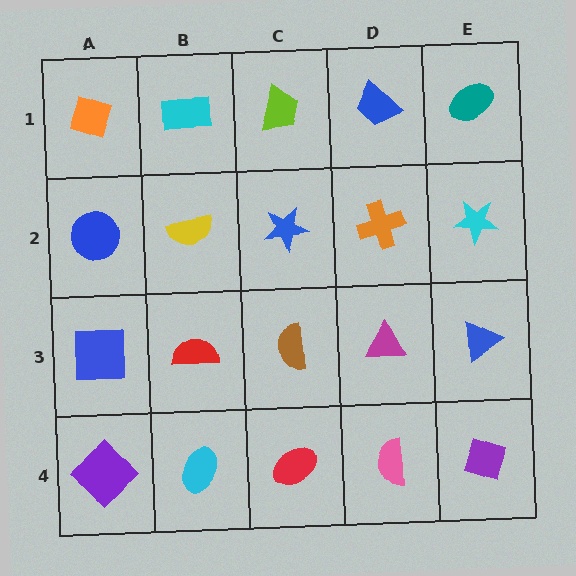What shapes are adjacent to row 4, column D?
A magenta triangle (row 3, column D), a red ellipse (row 4, column C), a purple diamond (row 4, column E).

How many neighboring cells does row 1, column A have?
2.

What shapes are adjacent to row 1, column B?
A yellow semicircle (row 2, column B), an orange diamond (row 1, column A), a lime trapezoid (row 1, column C).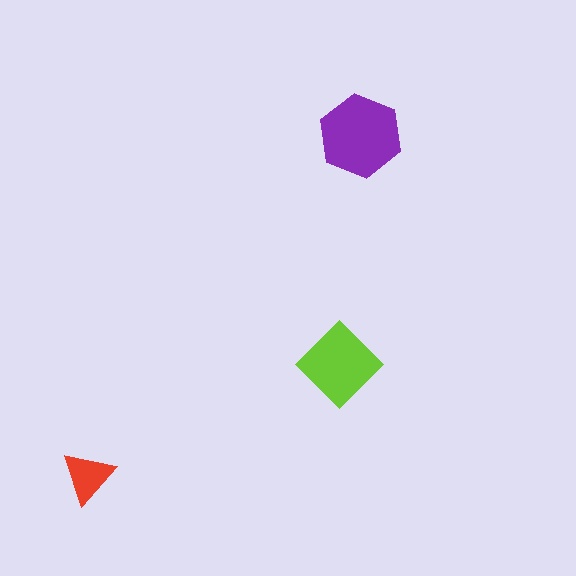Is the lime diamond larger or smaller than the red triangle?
Larger.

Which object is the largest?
The purple hexagon.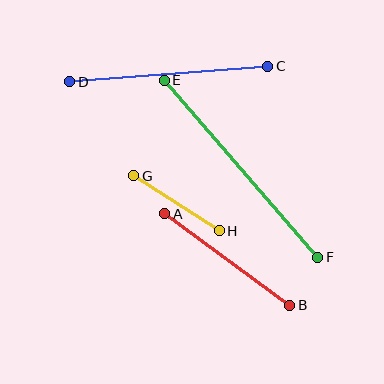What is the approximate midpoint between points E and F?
The midpoint is at approximately (241, 169) pixels.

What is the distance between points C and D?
The distance is approximately 198 pixels.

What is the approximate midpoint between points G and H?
The midpoint is at approximately (177, 203) pixels.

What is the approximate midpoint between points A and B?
The midpoint is at approximately (227, 260) pixels.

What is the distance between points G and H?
The distance is approximately 102 pixels.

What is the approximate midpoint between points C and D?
The midpoint is at approximately (169, 74) pixels.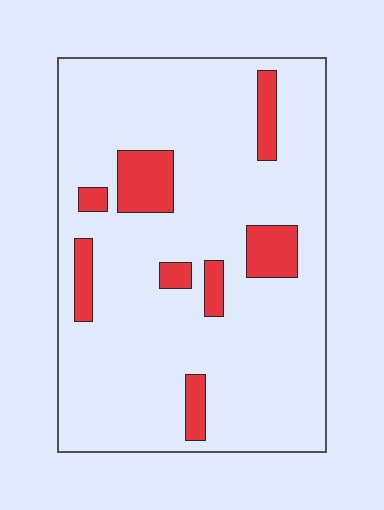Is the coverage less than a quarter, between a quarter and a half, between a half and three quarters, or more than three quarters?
Less than a quarter.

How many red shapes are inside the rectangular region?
8.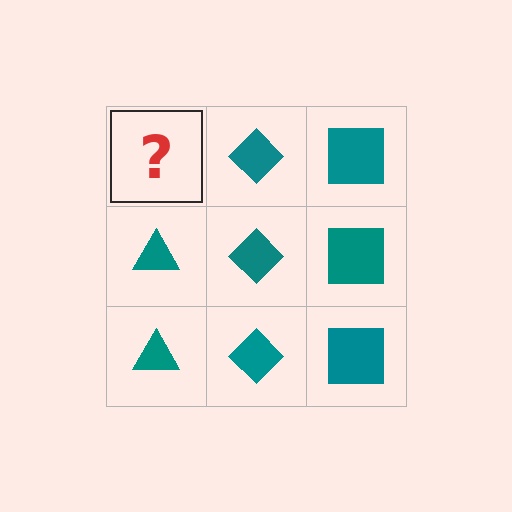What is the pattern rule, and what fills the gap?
The rule is that each column has a consistent shape. The gap should be filled with a teal triangle.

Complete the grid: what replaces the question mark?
The question mark should be replaced with a teal triangle.